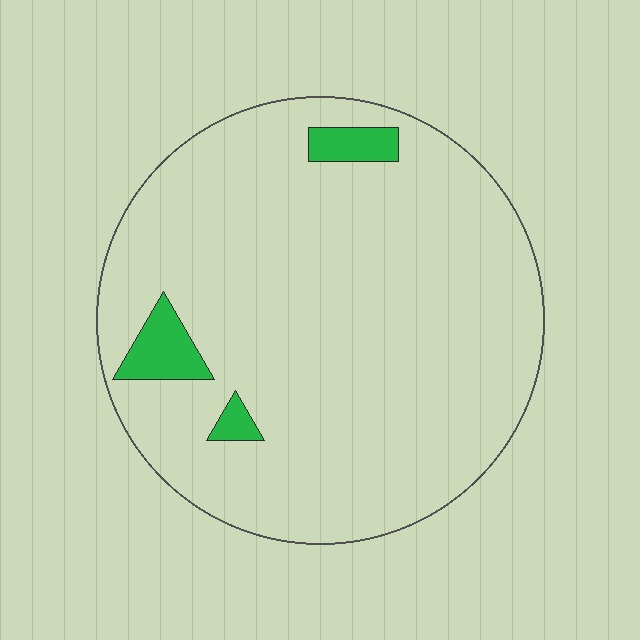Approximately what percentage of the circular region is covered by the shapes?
Approximately 5%.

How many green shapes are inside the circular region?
3.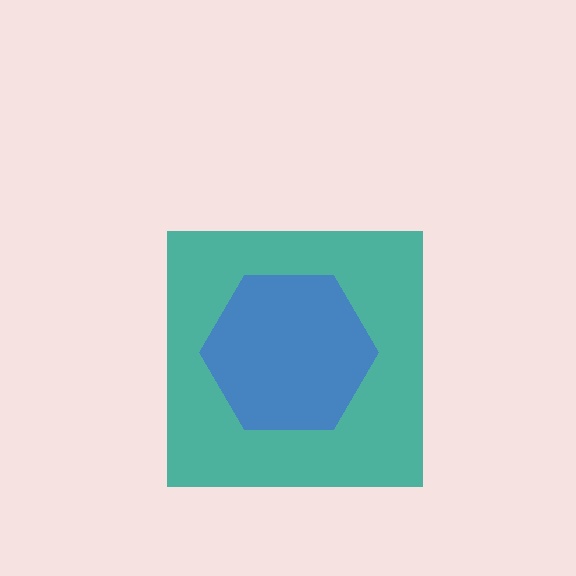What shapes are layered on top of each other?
The layered shapes are: a teal square, a blue hexagon.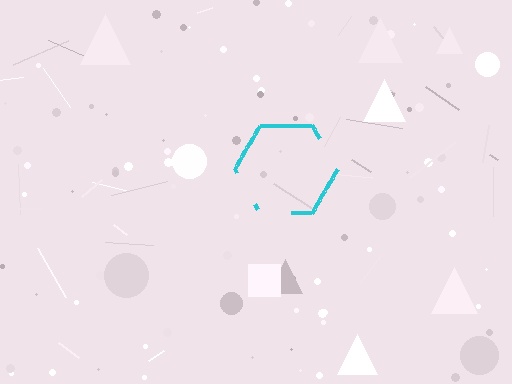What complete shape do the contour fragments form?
The contour fragments form a hexagon.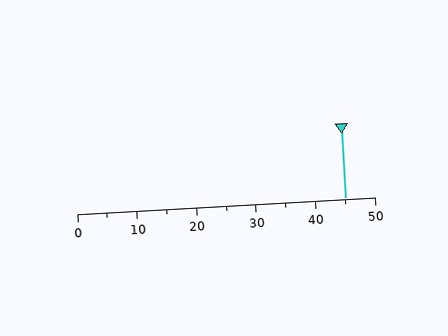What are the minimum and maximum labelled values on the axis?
The axis runs from 0 to 50.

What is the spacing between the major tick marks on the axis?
The major ticks are spaced 10 apart.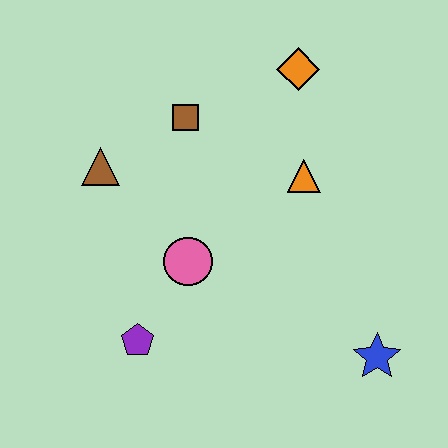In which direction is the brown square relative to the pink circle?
The brown square is above the pink circle.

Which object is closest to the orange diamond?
The orange triangle is closest to the orange diamond.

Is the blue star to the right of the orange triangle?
Yes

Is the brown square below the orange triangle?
No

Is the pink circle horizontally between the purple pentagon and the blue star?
Yes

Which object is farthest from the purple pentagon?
The orange diamond is farthest from the purple pentagon.